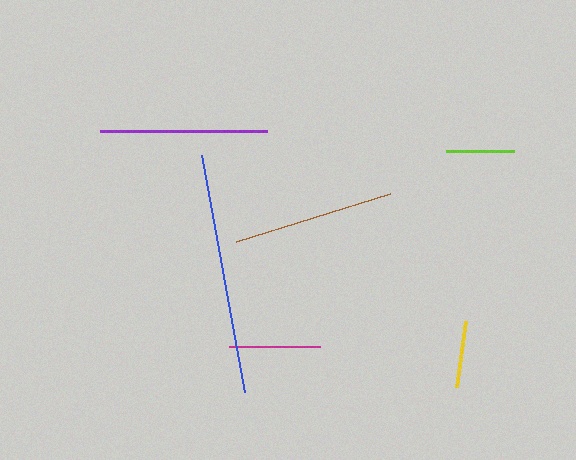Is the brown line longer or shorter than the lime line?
The brown line is longer than the lime line.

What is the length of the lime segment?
The lime segment is approximately 68 pixels long.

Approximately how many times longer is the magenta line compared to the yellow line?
The magenta line is approximately 1.4 times the length of the yellow line.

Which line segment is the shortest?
The yellow line is the shortest at approximately 67 pixels.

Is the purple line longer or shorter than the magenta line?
The purple line is longer than the magenta line.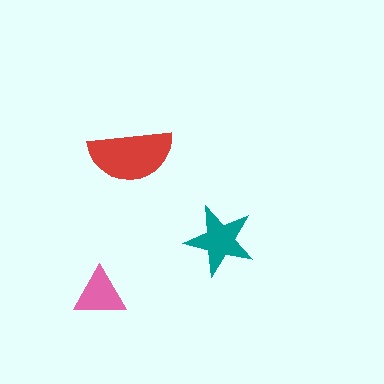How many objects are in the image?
There are 3 objects in the image.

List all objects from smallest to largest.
The pink triangle, the teal star, the red semicircle.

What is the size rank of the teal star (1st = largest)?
2nd.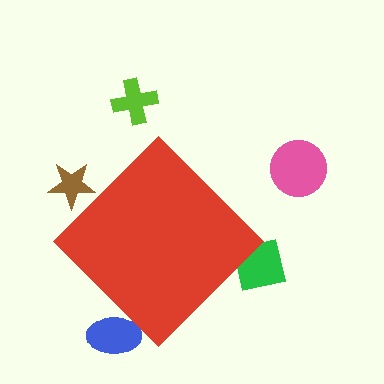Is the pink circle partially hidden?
No, the pink circle is fully visible.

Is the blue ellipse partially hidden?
Yes, the blue ellipse is partially hidden behind the red diamond.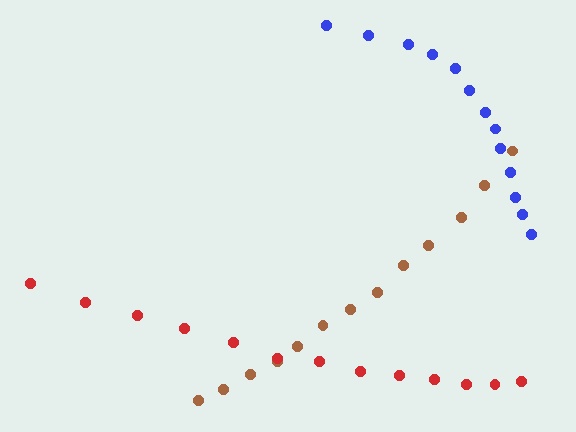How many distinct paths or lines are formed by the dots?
There are 3 distinct paths.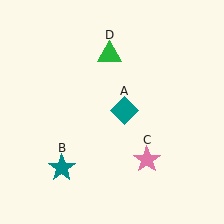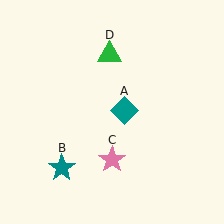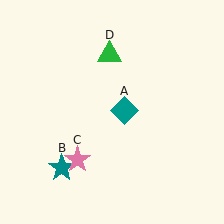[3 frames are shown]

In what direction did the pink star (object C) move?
The pink star (object C) moved left.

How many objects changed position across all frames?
1 object changed position: pink star (object C).